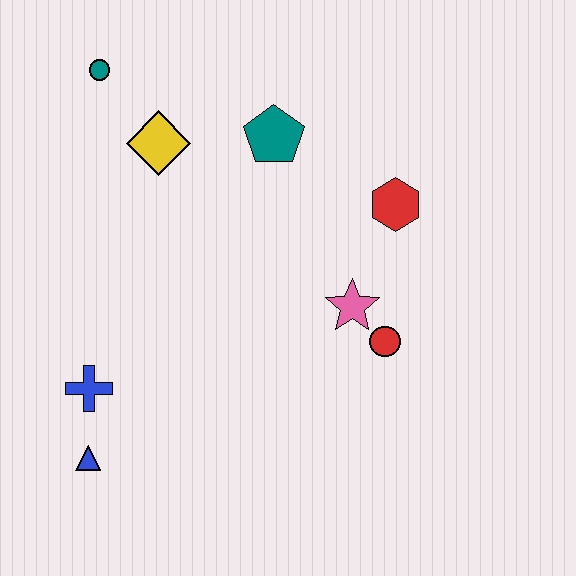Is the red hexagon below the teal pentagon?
Yes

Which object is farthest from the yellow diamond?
The blue triangle is farthest from the yellow diamond.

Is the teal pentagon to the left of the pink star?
Yes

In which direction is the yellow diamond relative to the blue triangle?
The yellow diamond is above the blue triangle.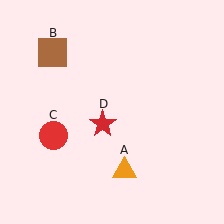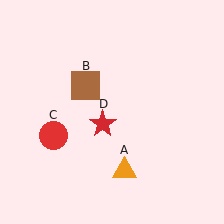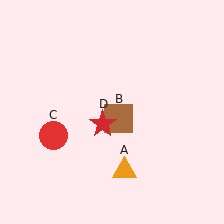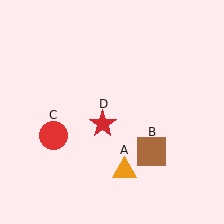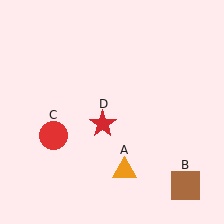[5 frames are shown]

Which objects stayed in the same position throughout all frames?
Orange triangle (object A) and red circle (object C) and red star (object D) remained stationary.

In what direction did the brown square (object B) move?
The brown square (object B) moved down and to the right.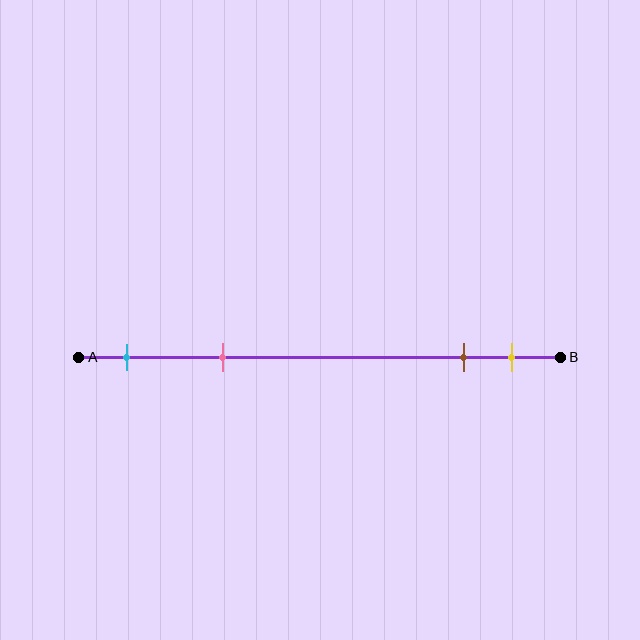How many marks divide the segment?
There are 4 marks dividing the segment.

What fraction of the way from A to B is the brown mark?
The brown mark is approximately 80% (0.8) of the way from A to B.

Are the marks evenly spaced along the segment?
No, the marks are not evenly spaced.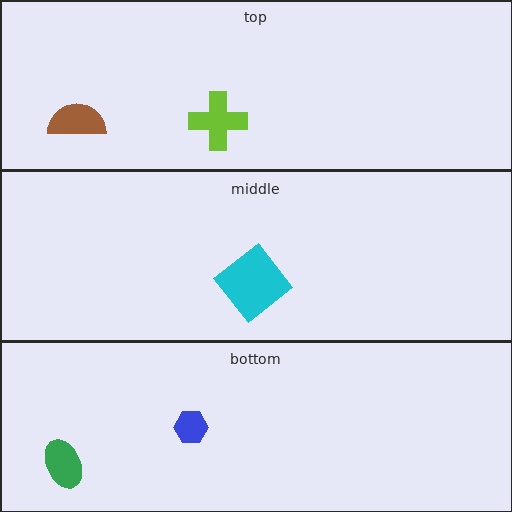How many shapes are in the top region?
2.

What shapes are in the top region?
The brown semicircle, the lime cross.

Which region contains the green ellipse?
The bottom region.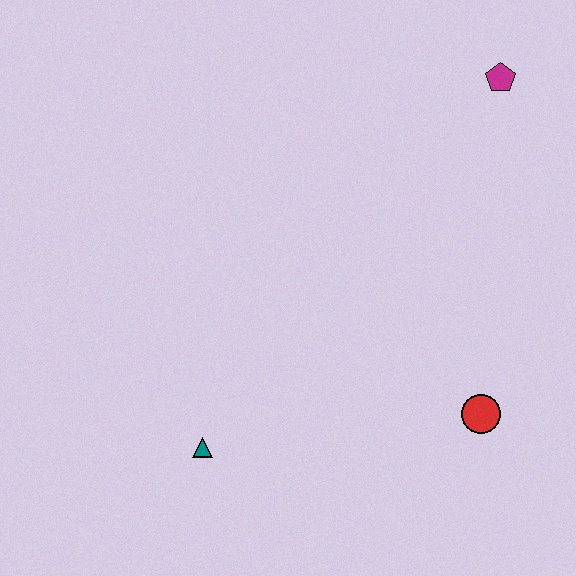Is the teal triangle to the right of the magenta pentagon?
No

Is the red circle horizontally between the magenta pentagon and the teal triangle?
Yes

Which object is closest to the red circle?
The teal triangle is closest to the red circle.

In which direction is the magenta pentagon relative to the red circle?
The magenta pentagon is above the red circle.